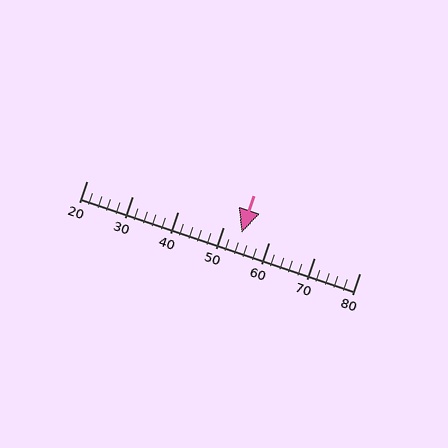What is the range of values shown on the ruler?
The ruler shows values from 20 to 80.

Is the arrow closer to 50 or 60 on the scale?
The arrow is closer to 50.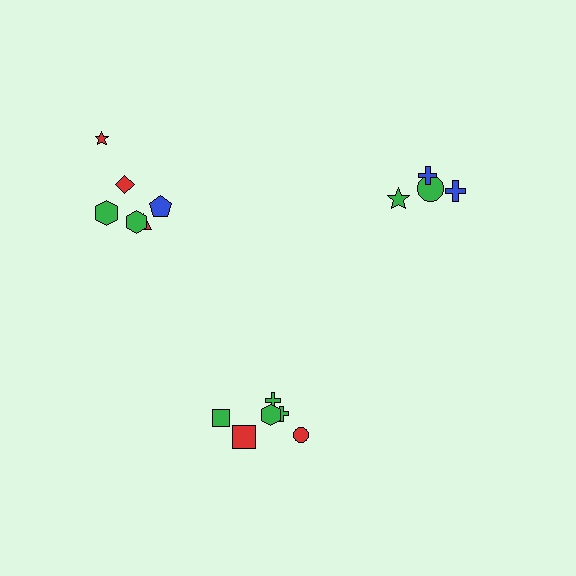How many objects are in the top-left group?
There are 6 objects.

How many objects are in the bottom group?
There are 6 objects.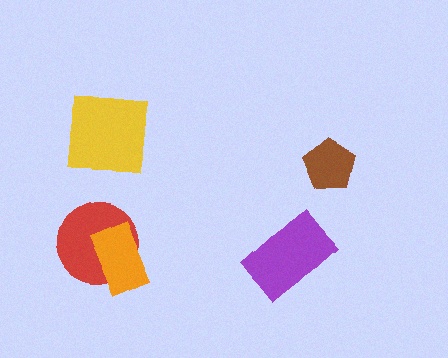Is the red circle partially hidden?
Yes, it is partially covered by another shape.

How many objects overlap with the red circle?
1 object overlaps with the red circle.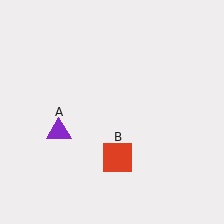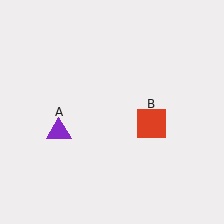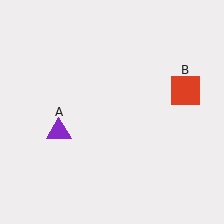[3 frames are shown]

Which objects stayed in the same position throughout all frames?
Purple triangle (object A) remained stationary.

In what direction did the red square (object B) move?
The red square (object B) moved up and to the right.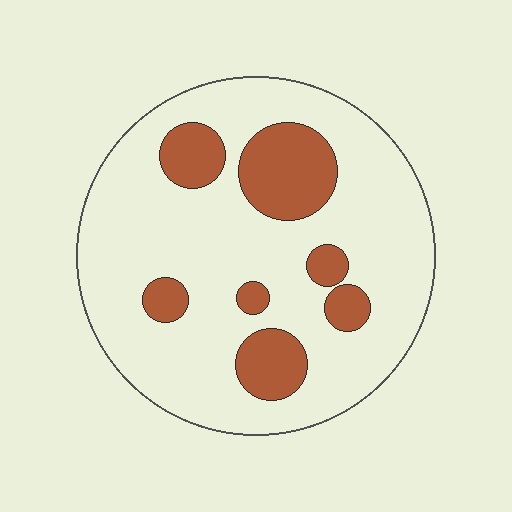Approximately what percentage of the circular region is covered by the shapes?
Approximately 20%.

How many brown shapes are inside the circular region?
7.